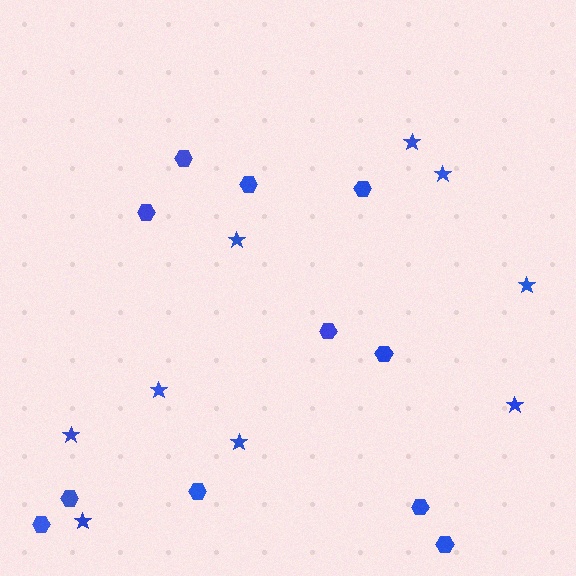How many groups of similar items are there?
There are 2 groups: one group of hexagons (11) and one group of stars (9).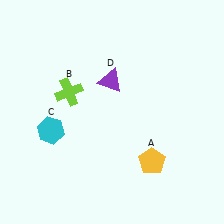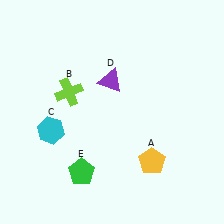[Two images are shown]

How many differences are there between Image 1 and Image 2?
There is 1 difference between the two images.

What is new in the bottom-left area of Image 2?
A green pentagon (E) was added in the bottom-left area of Image 2.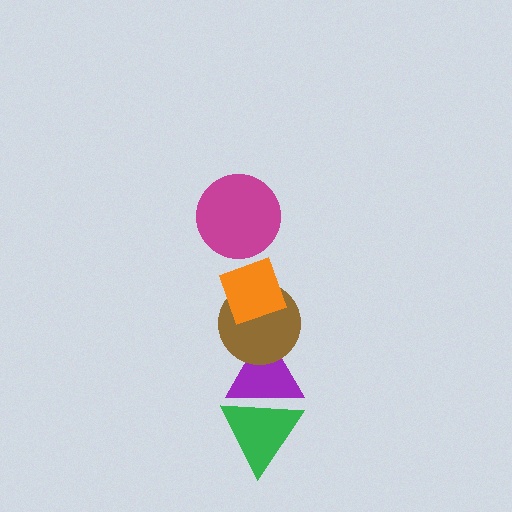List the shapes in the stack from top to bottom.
From top to bottom: the magenta circle, the orange diamond, the brown circle, the purple triangle, the green triangle.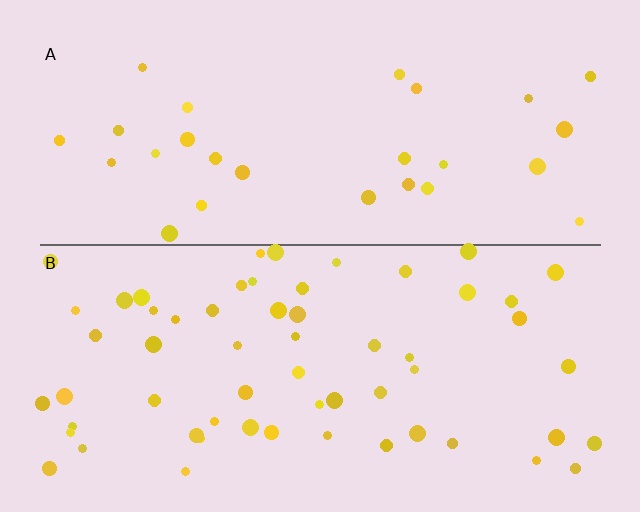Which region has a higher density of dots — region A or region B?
B (the bottom).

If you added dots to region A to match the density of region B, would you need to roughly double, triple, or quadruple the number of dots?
Approximately double.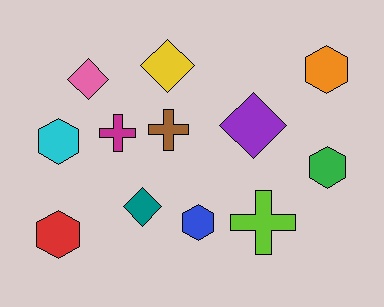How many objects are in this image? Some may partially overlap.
There are 12 objects.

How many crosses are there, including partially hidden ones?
There are 3 crosses.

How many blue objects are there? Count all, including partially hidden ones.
There is 1 blue object.